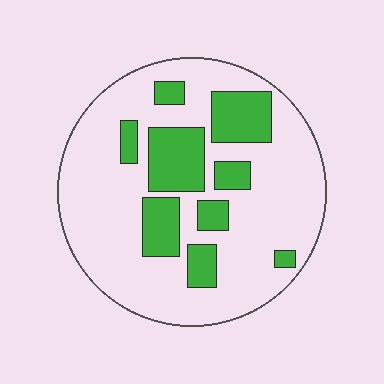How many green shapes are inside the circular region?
9.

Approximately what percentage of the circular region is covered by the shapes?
Approximately 25%.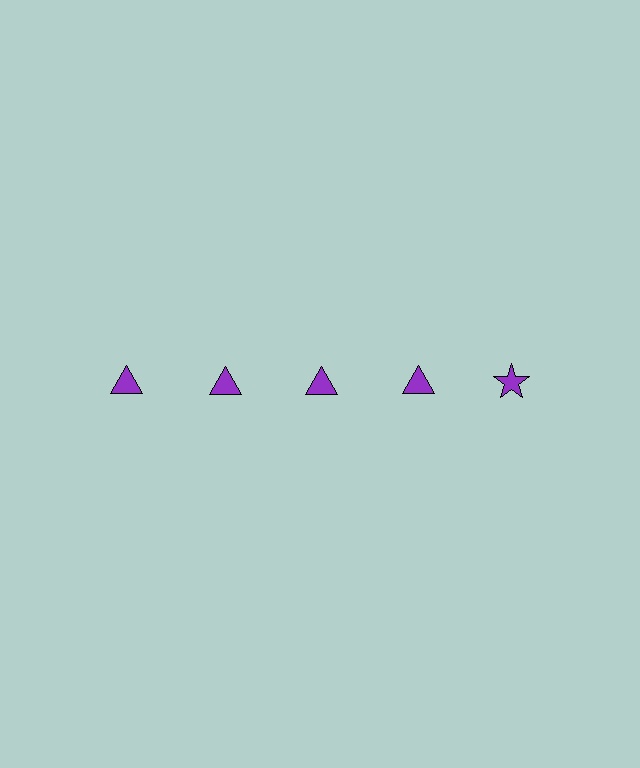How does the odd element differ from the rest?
It has a different shape: star instead of triangle.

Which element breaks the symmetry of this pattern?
The purple star in the top row, rightmost column breaks the symmetry. All other shapes are purple triangles.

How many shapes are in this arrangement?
There are 5 shapes arranged in a grid pattern.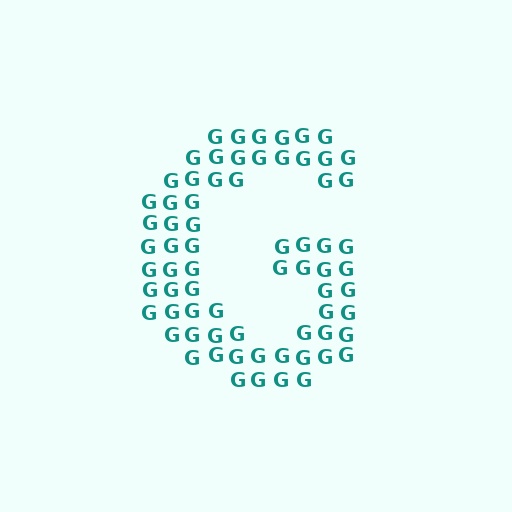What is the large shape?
The large shape is the letter G.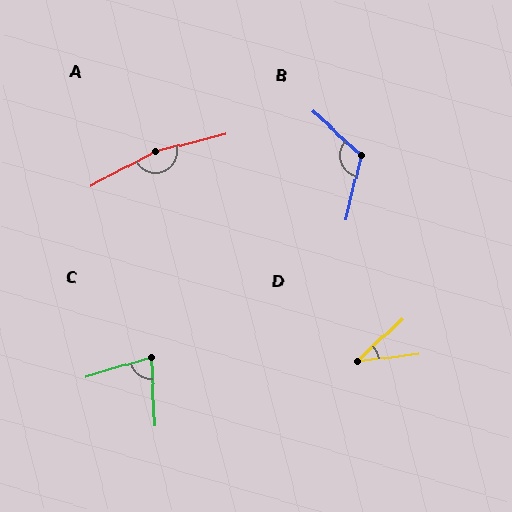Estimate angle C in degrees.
Approximately 76 degrees.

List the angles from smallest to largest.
D (37°), C (76°), B (119°), A (166°).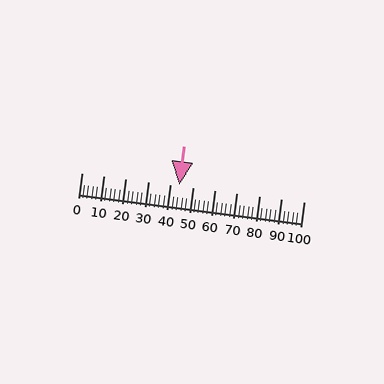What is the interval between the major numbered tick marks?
The major tick marks are spaced 10 units apart.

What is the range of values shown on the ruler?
The ruler shows values from 0 to 100.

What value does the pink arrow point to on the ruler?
The pink arrow points to approximately 44.